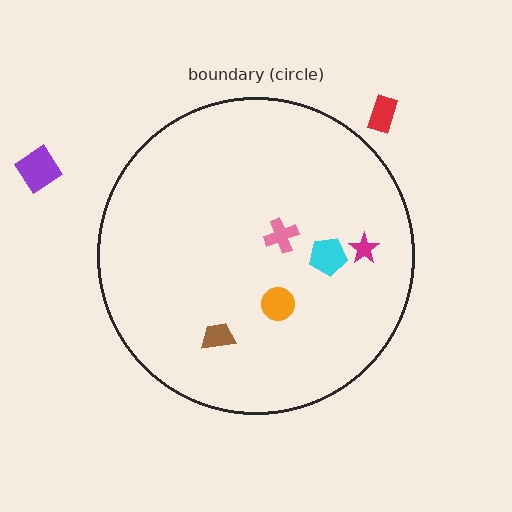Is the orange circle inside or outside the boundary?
Inside.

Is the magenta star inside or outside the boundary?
Inside.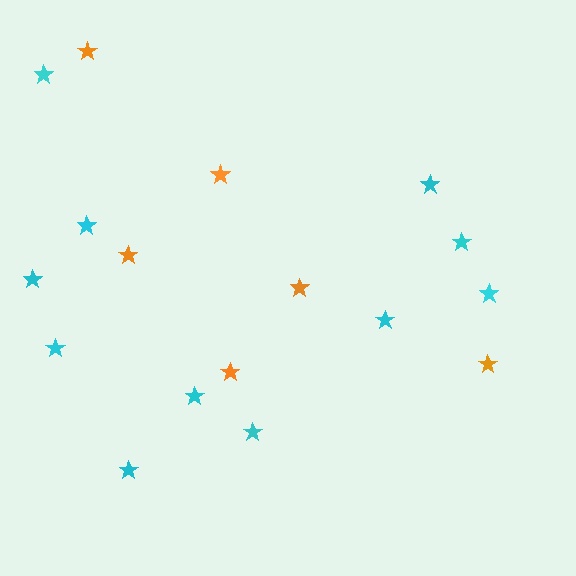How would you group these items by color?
There are 2 groups: one group of orange stars (6) and one group of cyan stars (11).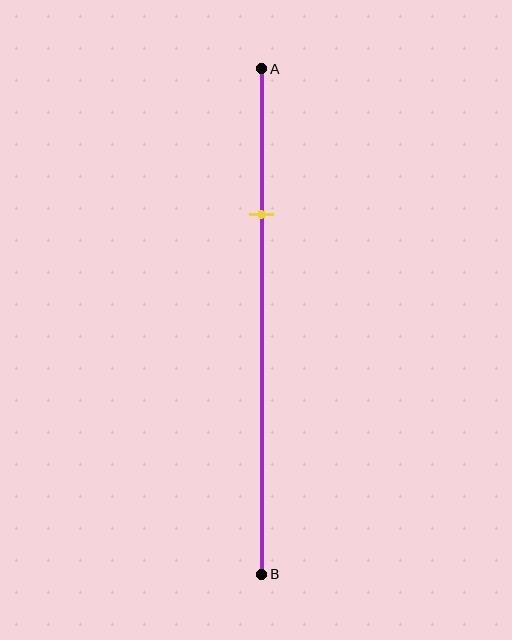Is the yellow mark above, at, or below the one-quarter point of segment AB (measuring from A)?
The yellow mark is below the one-quarter point of segment AB.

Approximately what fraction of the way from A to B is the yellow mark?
The yellow mark is approximately 30% of the way from A to B.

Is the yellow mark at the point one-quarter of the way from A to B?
No, the mark is at about 30% from A, not at the 25% one-quarter point.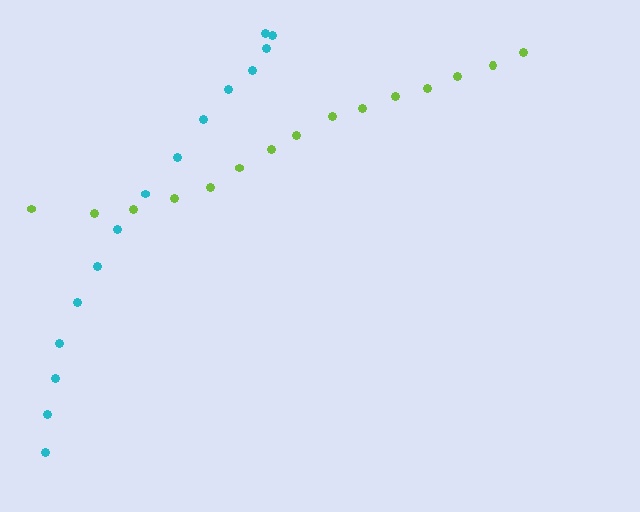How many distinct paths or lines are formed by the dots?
There are 2 distinct paths.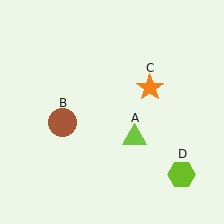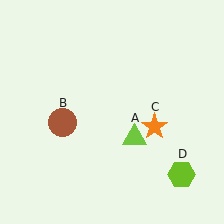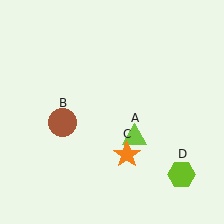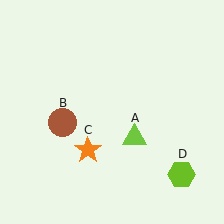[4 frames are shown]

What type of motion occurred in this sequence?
The orange star (object C) rotated clockwise around the center of the scene.